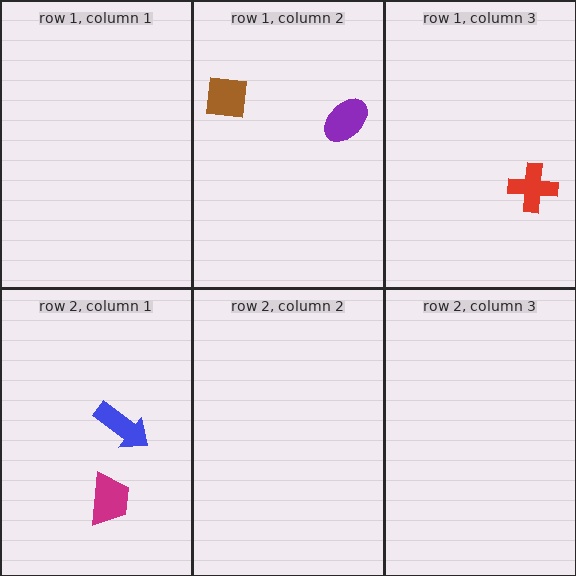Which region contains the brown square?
The row 1, column 2 region.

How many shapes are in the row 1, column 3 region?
1.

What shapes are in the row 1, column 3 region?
The red cross.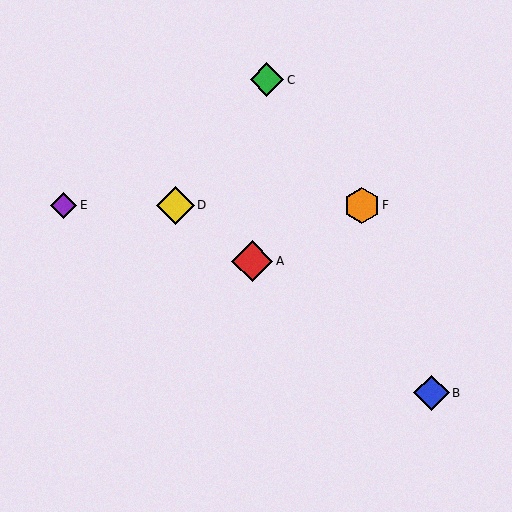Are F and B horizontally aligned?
No, F is at y≈205 and B is at y≈393.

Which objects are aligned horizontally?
Objects D, E, F are aligned horizontally.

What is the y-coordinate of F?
Object F is at y≈205.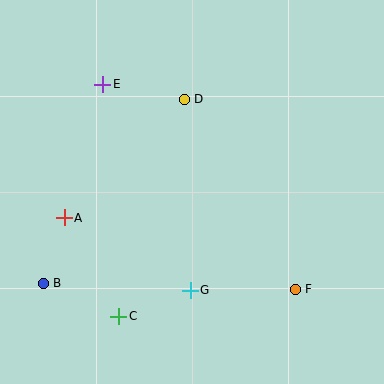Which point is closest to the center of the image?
Point D at (184, 99) is closest to the center.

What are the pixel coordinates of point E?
Point E is at (103, 84).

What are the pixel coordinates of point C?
Point C is at (119, 316).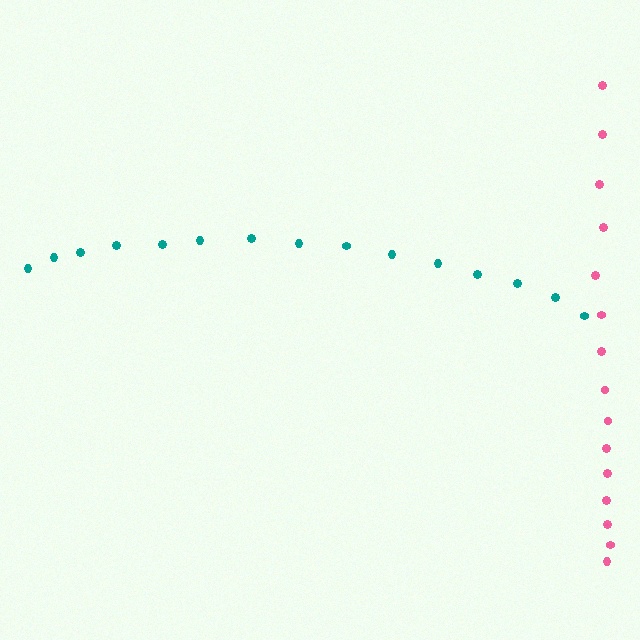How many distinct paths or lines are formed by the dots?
There are 2 distinct paths.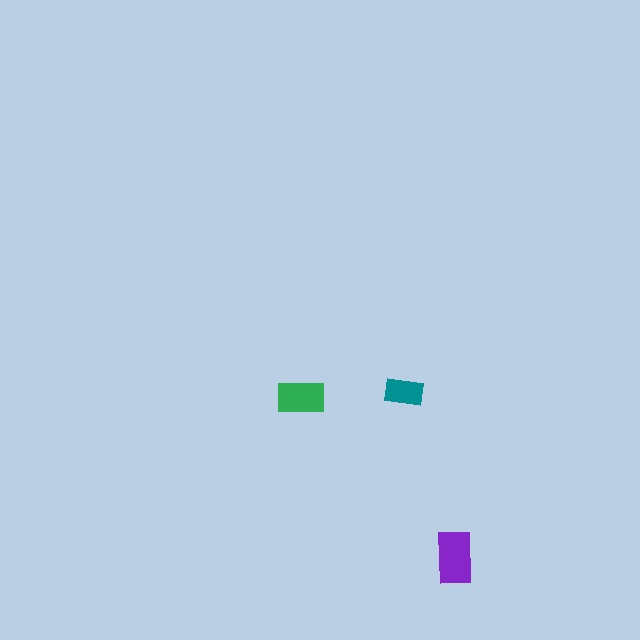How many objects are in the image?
There are 3 objects in the image.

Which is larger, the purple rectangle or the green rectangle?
The purple one.